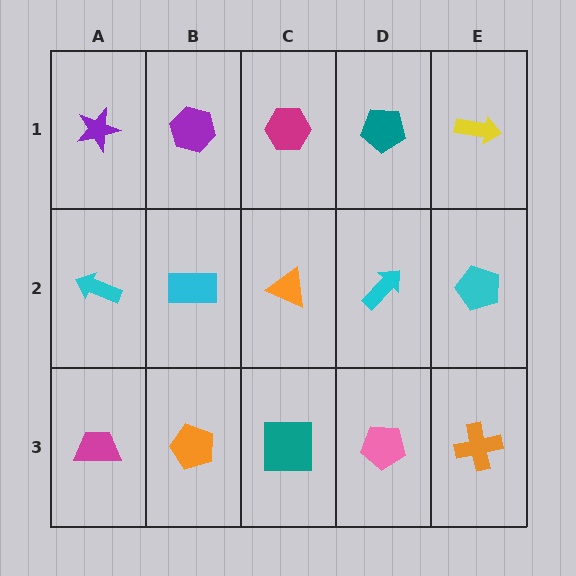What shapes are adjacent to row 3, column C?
An orange triangle (row 2, column C), an orange pentagon (row 3, column B), a pink pentagon (row 3, column D).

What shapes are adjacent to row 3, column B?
A cyan rectangle (row 2, column B), a magenta trapezoid (row 3, column A), a teal square (row 3, column C).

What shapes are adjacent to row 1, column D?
A cyan arrow (row 2, column D), a magenta hexagon (row 1, column C), a yellow arrow (row 1, column E).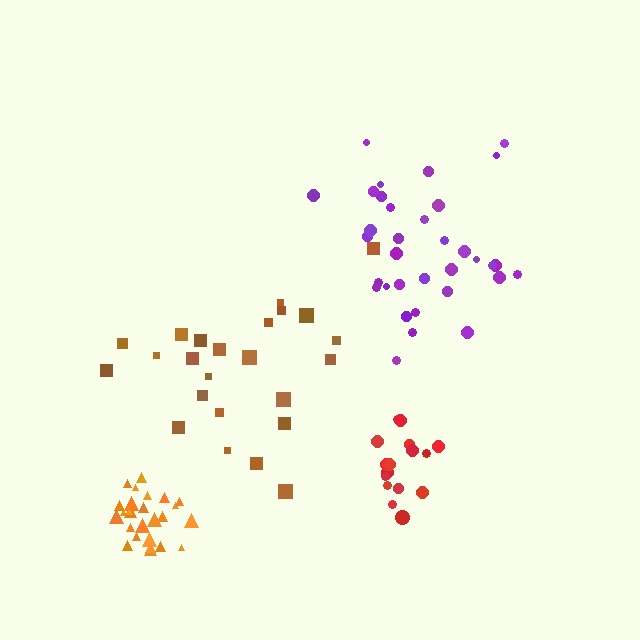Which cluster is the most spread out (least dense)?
Brown.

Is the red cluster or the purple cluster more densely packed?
Red.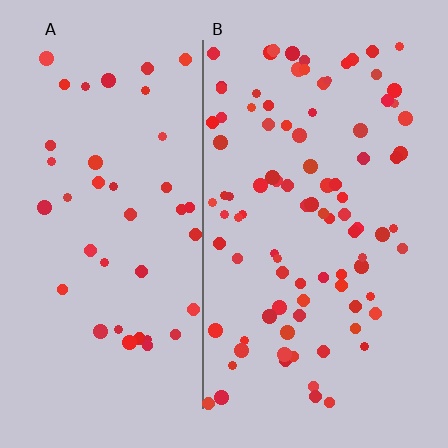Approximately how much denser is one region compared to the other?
Approximately 2.3× — region B over region A.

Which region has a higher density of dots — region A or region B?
B (the right).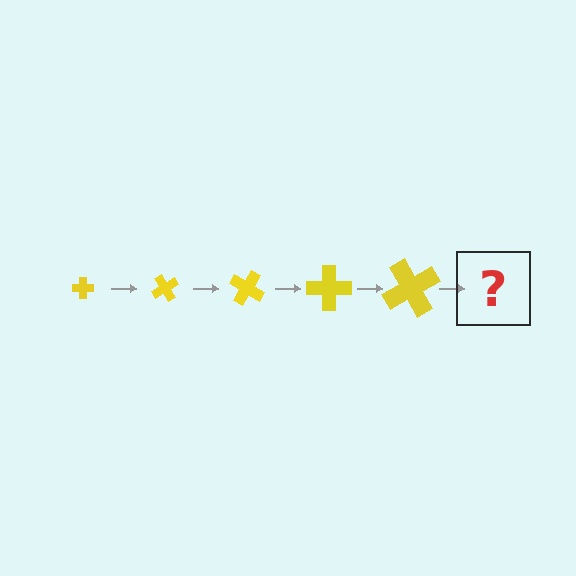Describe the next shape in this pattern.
It should be a cross, larger than the previous one and rotated 300 degrees from the start.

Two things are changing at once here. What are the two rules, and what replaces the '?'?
The two rules are that the cross grows larger each step and it rotates 60 degrees each step. The '?' should be a cross, larger than the previous one and rotated 300 degrees from the start.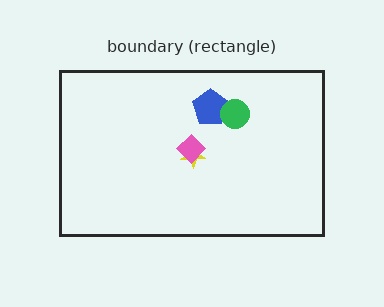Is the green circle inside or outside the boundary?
Inside.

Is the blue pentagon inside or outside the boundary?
Inside.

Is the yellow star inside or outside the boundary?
Inside.